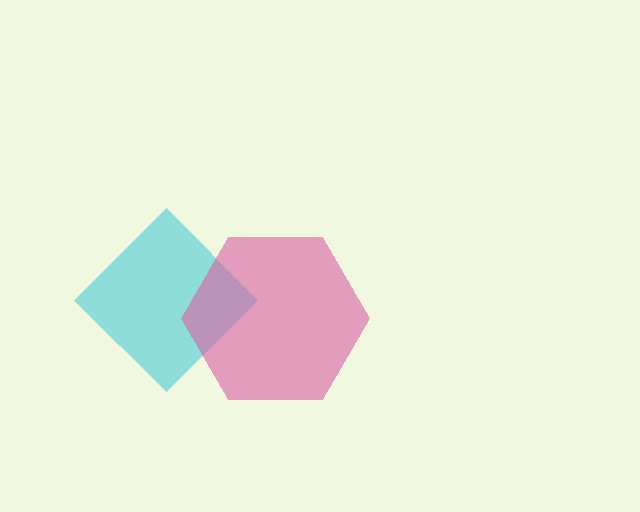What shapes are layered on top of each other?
The layered shapes are: a cyan diamond, a pink hexagon.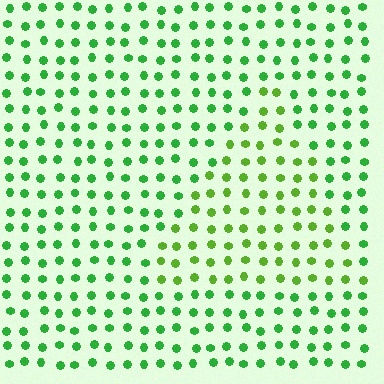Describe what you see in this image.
The image is filled with small green elements in a uniform arrangement. A triangle-shaped region is visible where the elements are tinted to a slightly different hue, forming a subtle color boundary.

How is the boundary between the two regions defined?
The boundary is defined purely by a slight shift in hue (about 27 degrees). Spacing, size, and orientation are identical on both sides.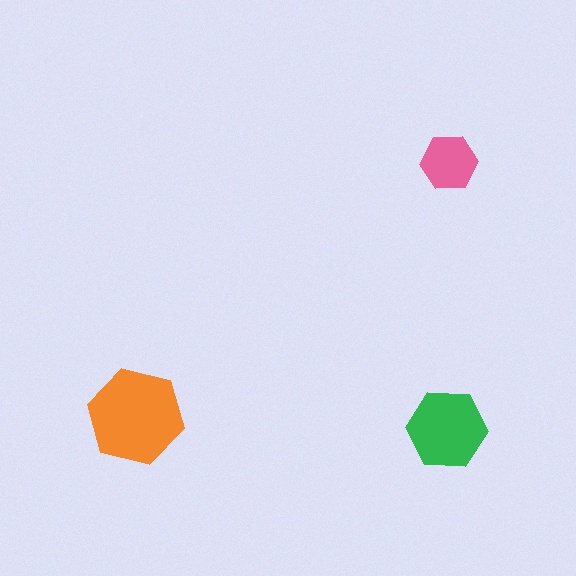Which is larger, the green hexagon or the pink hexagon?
The green one.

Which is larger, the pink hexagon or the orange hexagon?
The orange one.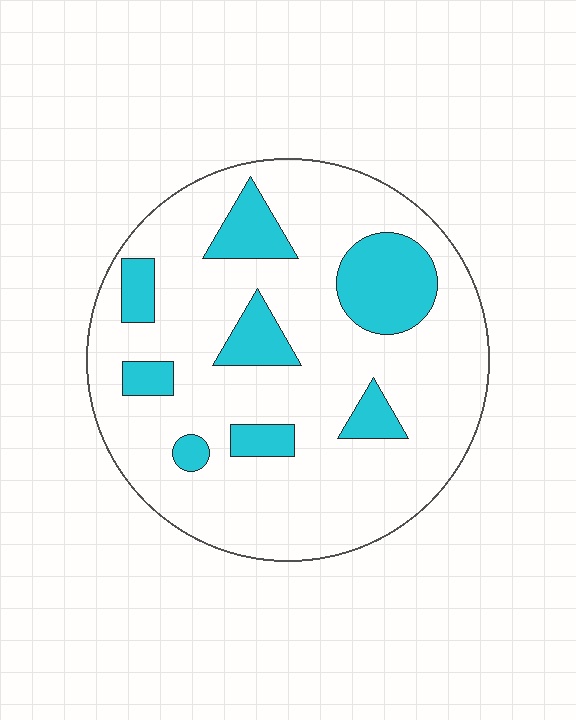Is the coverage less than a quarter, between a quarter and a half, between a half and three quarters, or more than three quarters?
Less than a quarter.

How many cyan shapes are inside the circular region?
8.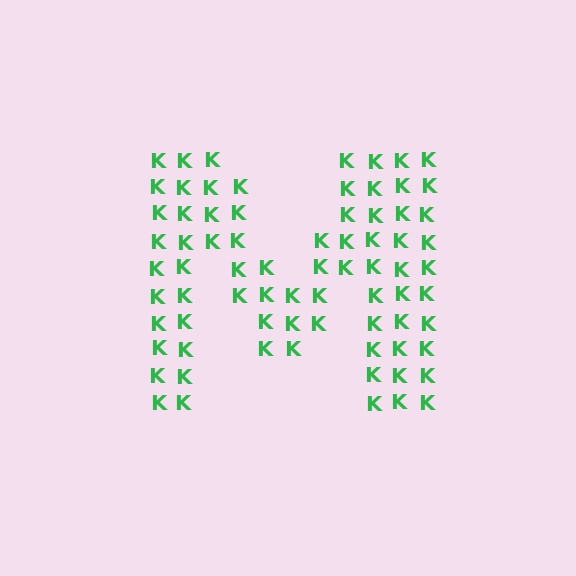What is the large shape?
The large shape is the letter M.